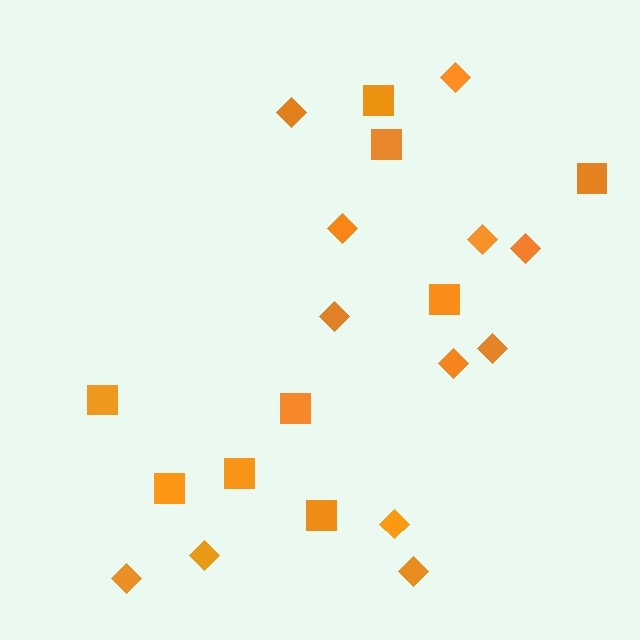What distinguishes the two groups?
There are 2 groups: one group of squares (9) and one group of diamonds (12).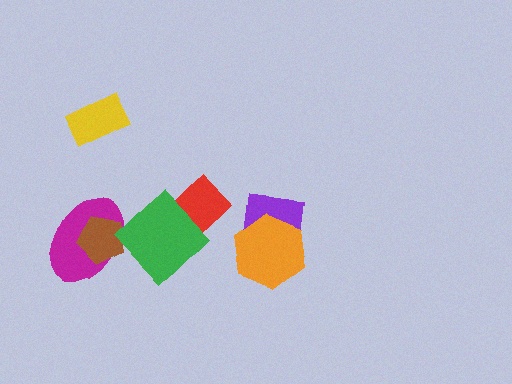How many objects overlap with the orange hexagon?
1 object overlaps with the orange hexagon.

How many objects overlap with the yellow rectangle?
0 objects overlap with the yellow rectangle.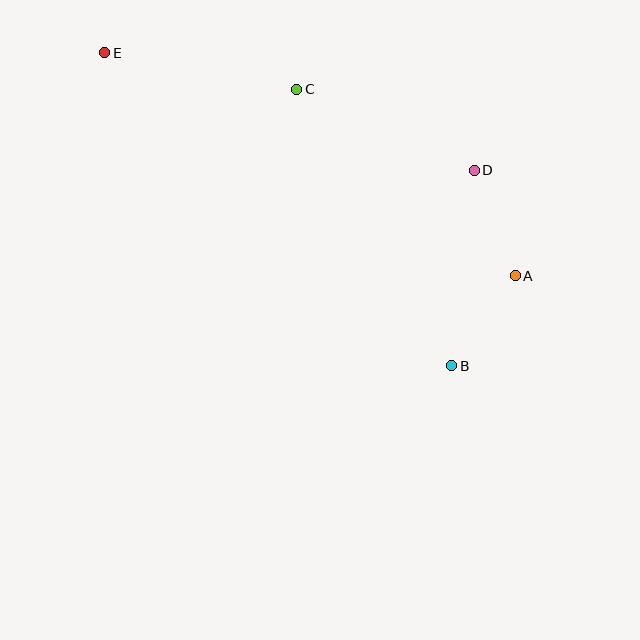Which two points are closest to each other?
Points A and B are closest to each other.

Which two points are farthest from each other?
Points A and E are farthest from each other.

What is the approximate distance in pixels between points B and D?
The distance between B and D is approximately 197 pixels.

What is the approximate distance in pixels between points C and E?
The distance between C and E is approximately 195 pixels.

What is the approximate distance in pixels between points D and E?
The distance between D and E is approximately 388 pixels.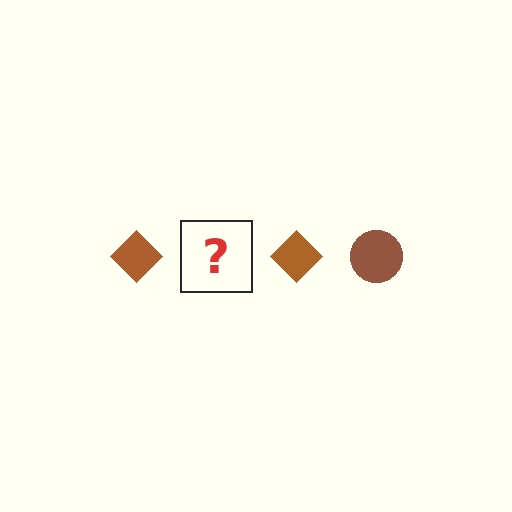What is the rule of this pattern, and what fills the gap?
The rule is that the pattern cycles through diamond, circle shapes in brown. The gap should be filled with a brown circle.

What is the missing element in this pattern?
The missing element is a brown circle.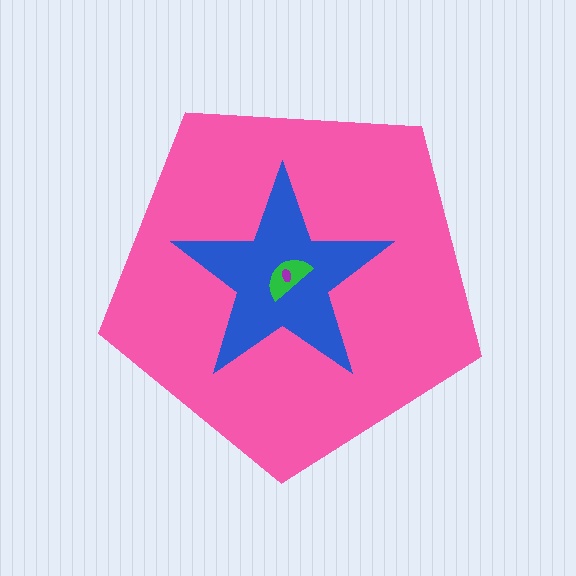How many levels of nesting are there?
4.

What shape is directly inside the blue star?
The green semicircle.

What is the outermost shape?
The pink pentagon.